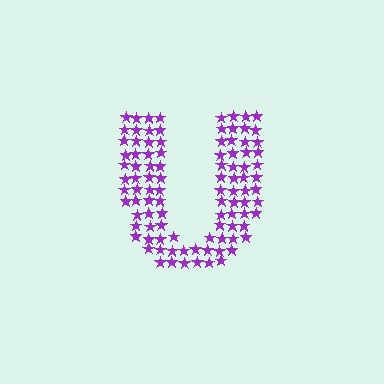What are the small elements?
The small elements are stars.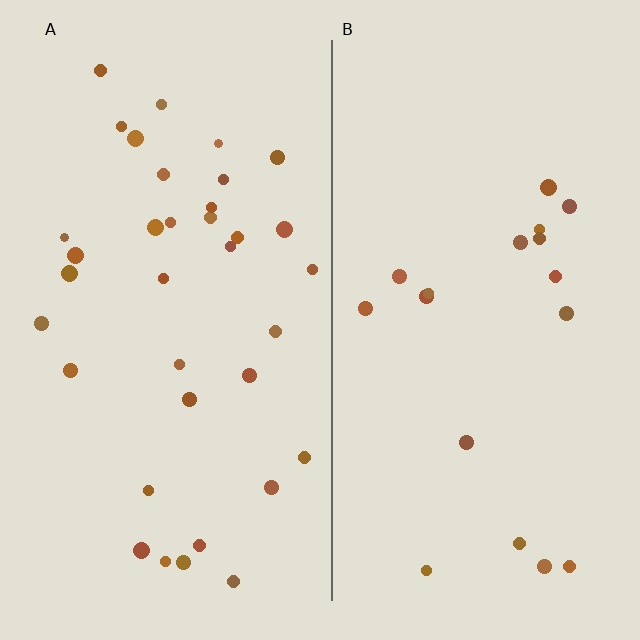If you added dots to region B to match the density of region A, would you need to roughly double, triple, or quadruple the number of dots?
Approximately double.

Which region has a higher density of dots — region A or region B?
A (the left).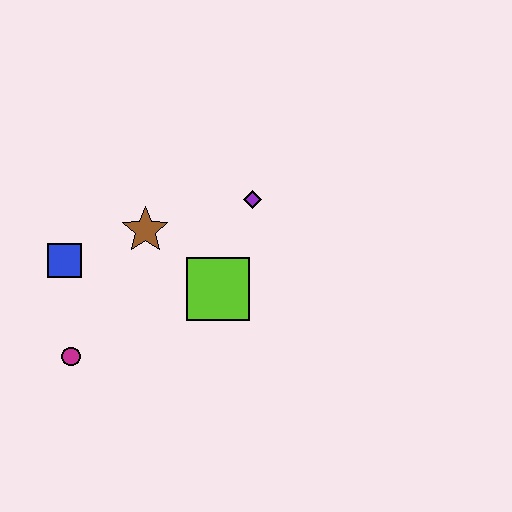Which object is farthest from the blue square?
The purple diamond is farthest from the blue square.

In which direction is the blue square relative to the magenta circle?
The blue square is above the magenta circle.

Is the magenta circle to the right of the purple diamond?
No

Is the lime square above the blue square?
No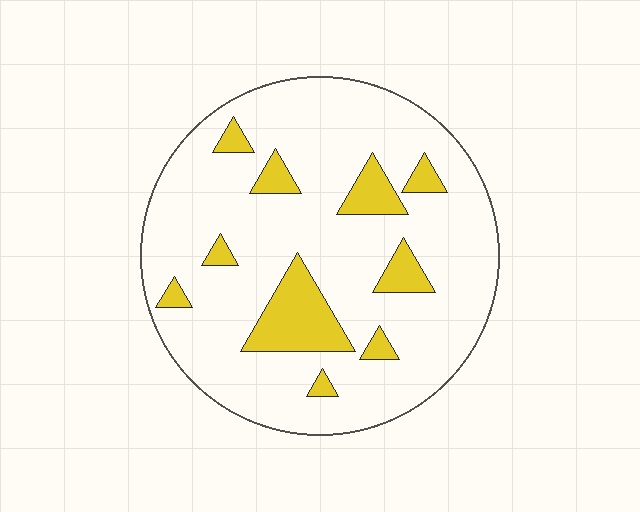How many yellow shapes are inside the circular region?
10.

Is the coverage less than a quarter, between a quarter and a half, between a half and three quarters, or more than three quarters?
Less than a quarter.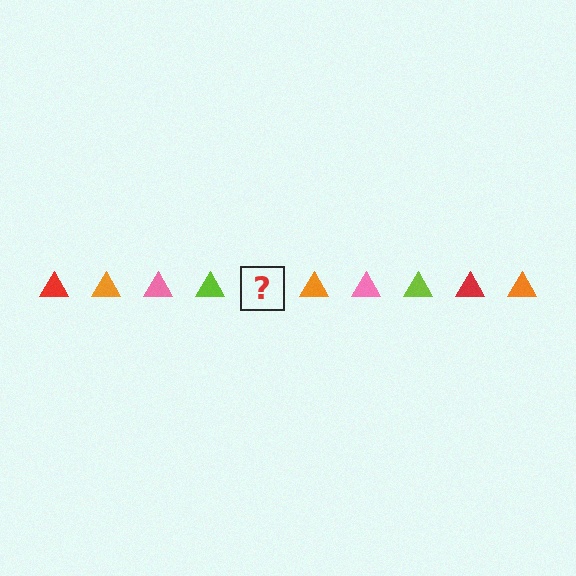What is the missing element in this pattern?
The missing element is a red triangle.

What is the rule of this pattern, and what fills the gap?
The rule is that the pattern cycles through red, orange, pink, lime triangles. The gap should be filled with a red triangle.